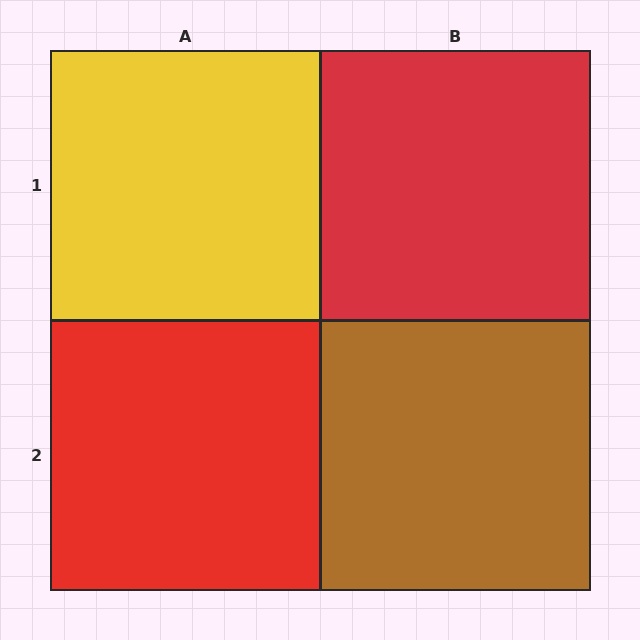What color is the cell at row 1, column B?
Red.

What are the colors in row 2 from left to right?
Red, brown.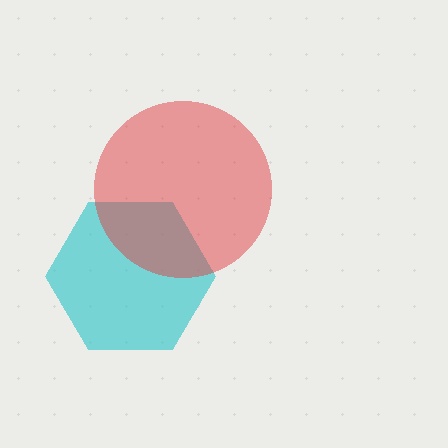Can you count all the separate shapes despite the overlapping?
Yes, there are 2 separate shapes.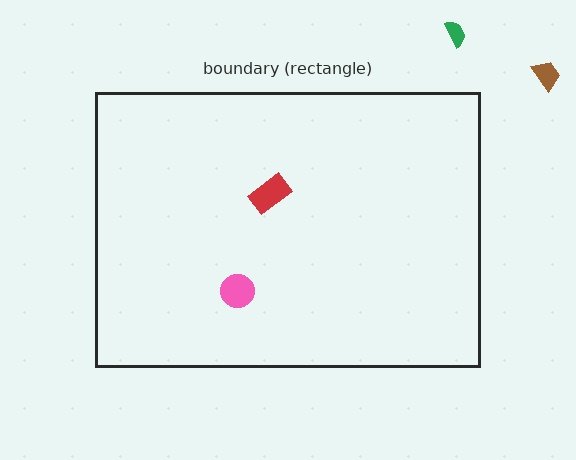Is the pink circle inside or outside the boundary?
Inside.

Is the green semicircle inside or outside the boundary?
Outside.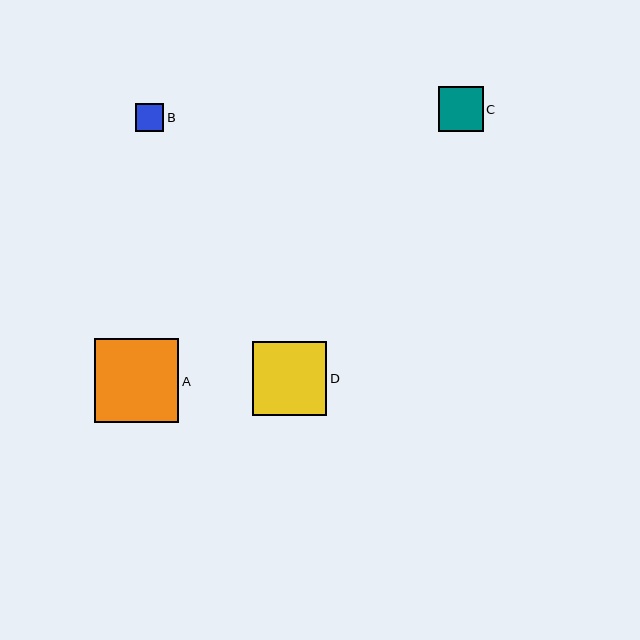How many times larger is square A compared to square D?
Square A is approximately 1.1 times the size of square D.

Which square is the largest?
Square A is the largest with a size of approximately 84 pixels.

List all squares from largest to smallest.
From largest to smallest: A, D, C, B.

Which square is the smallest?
Square B is the smallest with a size of approximately 28 pixels.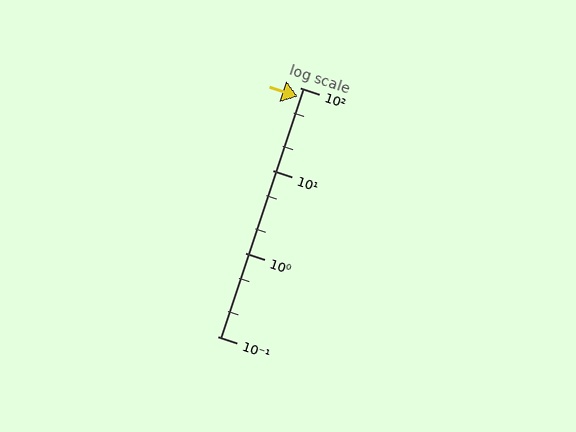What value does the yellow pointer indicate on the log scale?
The pointer indicates approximately 77.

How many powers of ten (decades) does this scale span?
The scale spans 3 decades, from 0.1 to 100.